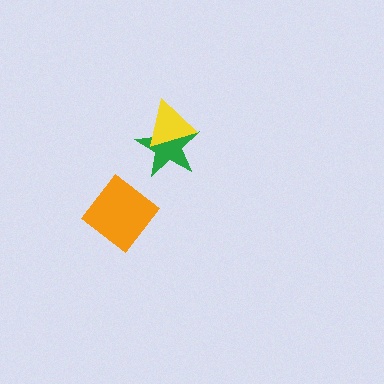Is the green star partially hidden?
Yes, it is partially covered by another shape.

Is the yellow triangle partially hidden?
No, no other shape covers it.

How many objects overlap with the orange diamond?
0 objects overlap with the orange diamond.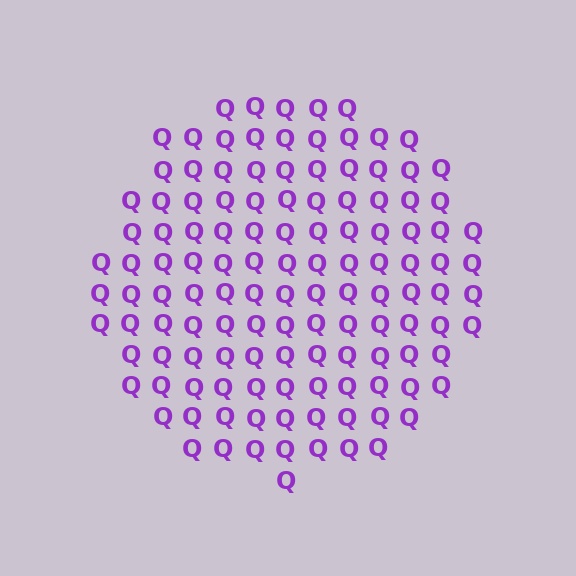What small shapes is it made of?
It is made of small letter Q's.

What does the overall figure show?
The overall figure shows a circle.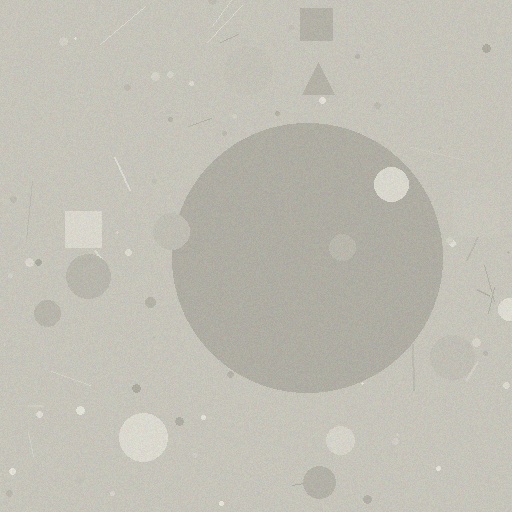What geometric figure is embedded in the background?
A circle is embedded in the background.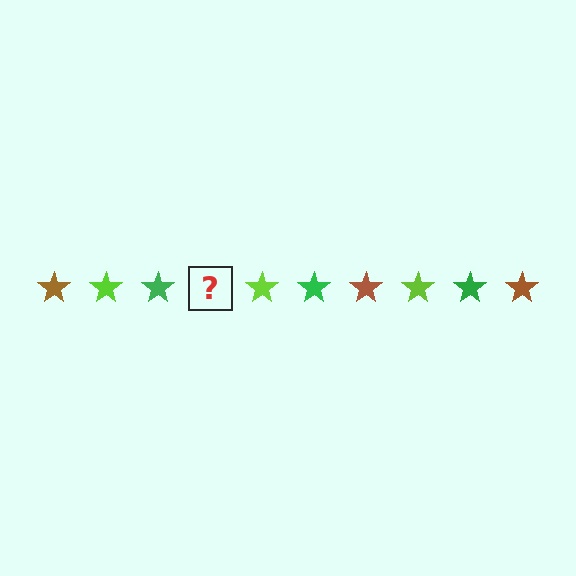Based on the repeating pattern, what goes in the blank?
The blank should be a brown star.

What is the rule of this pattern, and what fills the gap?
The rule is that the pattern cycles through brown, lime, green stars. The gap should be filled with a brown star.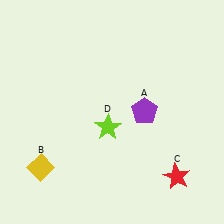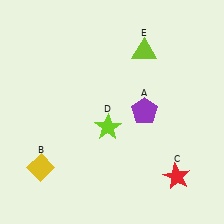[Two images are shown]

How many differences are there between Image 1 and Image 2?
There is 1 difference between the two images.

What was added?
A lime triangle (E) was added in Image 2.